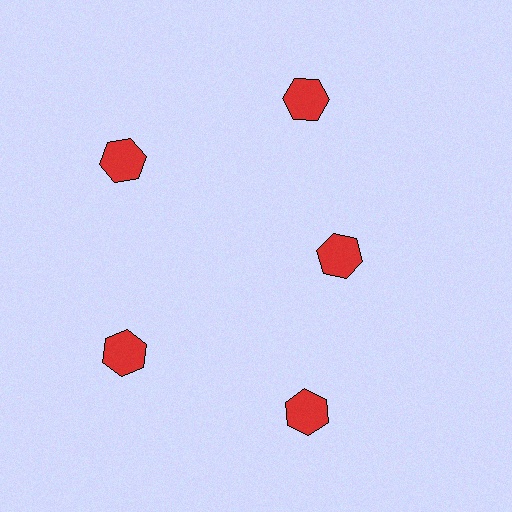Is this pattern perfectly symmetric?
No. The 5 red hexagons are arranged in a ring, but one element near the 3 o'clock position is pulled inward toward the center, breaking the 5-fold rotational symmetry.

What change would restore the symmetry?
The symmetry would be restored by moving it outward, back onto the ring so that all 5 hexagons sit at equal angles and equal distance from the center.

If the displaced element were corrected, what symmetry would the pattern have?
It would have 5-fold rotational symmetry — the pattern would map onto itself every 72 degrees.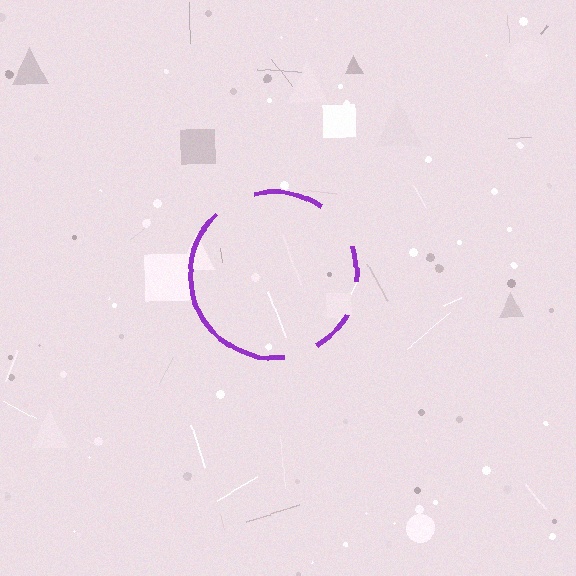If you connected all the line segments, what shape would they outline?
They would outline a circle.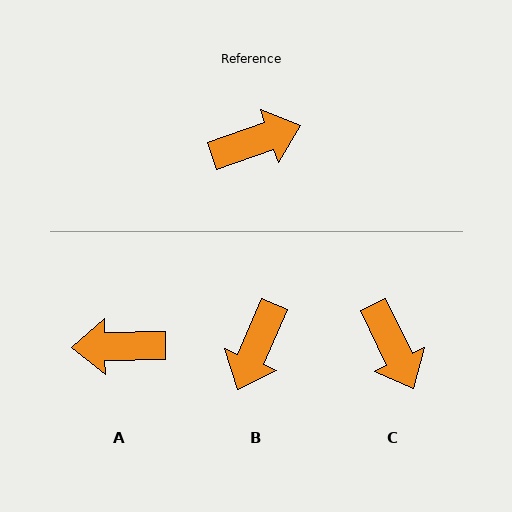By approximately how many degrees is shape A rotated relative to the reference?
Approximately 162 degrees counter-clockwise.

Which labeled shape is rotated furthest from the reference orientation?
A, about 162 degrees away.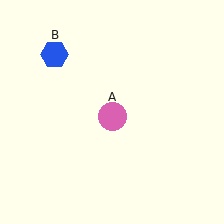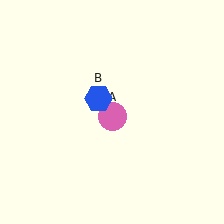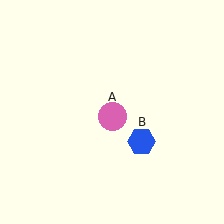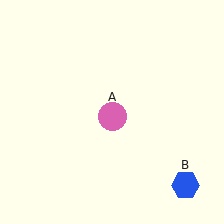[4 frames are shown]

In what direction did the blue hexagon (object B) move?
The blue hexagon (object B) moved down and to the right.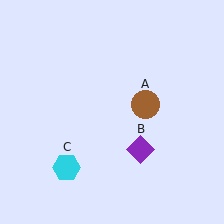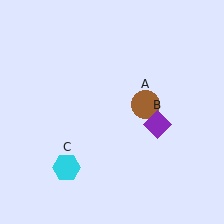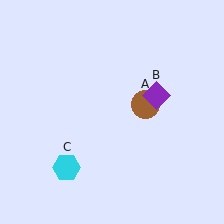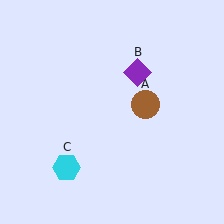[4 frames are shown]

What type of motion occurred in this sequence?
The purple diamond (object B) rotated counterclockwise around the center of the scene.